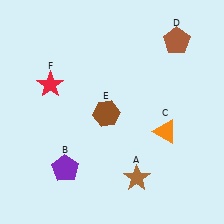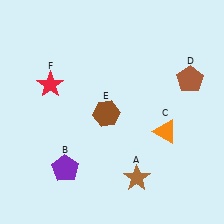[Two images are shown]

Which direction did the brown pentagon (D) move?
The brown pentagon (D) moved down.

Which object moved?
The brown pentagon (D) moved down.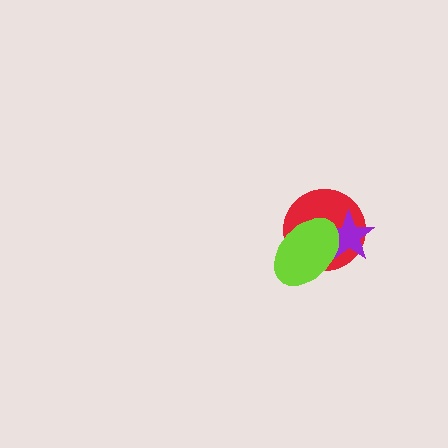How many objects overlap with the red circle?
2 objects overlap with the red circle.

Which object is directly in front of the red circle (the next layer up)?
The purple star is directly in front of the red circle.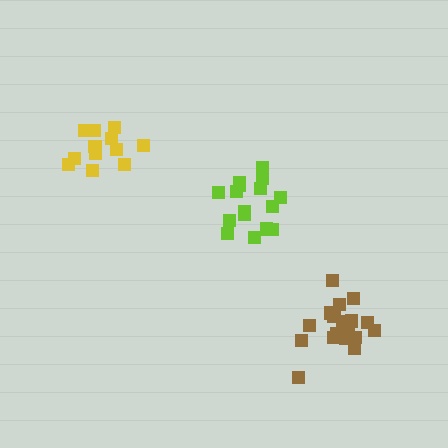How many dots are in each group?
Group 1: 16 dots, Group 2: 14 dots, Group 3: 20 dots (50 total).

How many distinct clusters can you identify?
There are 3 distinct clusters.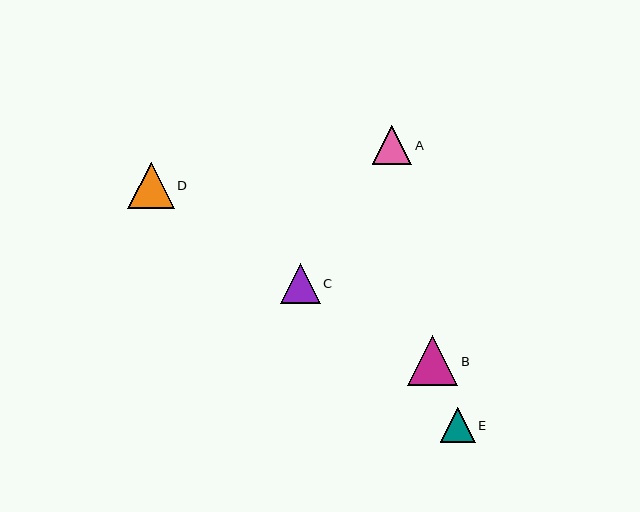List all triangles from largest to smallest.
From largest to smallest: B, D, C, A, E.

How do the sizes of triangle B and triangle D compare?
Triangle B and triangle D are approximately the same size.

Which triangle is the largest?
Triangle B is the largest with a size of approximately 50 pixels.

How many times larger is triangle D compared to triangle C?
Triangle D is approximately 1.2 times the size of triangle C.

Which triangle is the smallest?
Triangle E is the smallest with a size of approximately 35 pixels.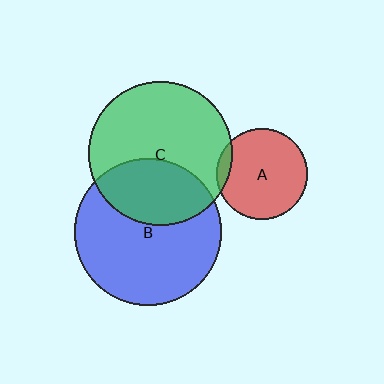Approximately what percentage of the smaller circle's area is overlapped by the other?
Approximately 10%.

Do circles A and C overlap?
Yes.